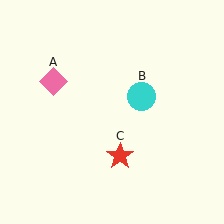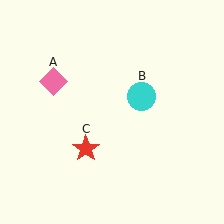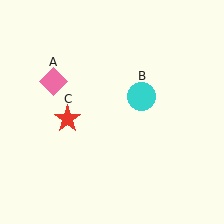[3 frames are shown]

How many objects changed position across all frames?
1 object changed position: red star (object C).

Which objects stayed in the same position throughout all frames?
Pink diamond (object A) and cyan circle (object B) remained stationary.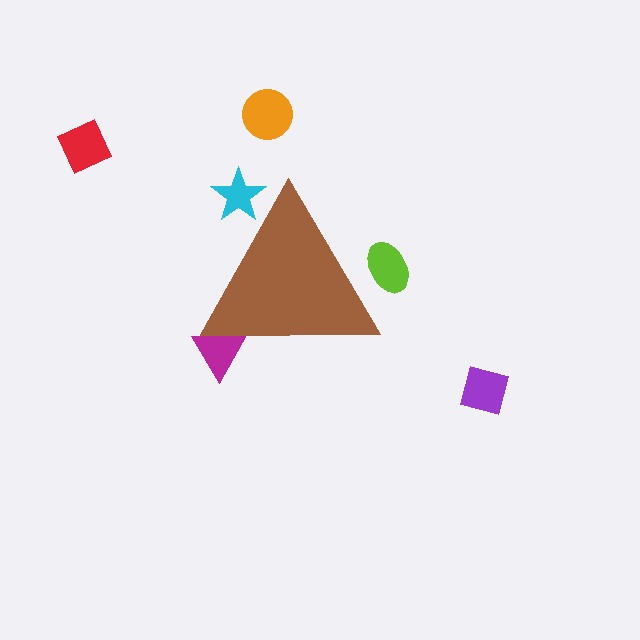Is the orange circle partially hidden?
No, the orange circle is fully visible.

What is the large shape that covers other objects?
A brown triangle.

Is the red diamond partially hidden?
No, the red diamond is fully visible.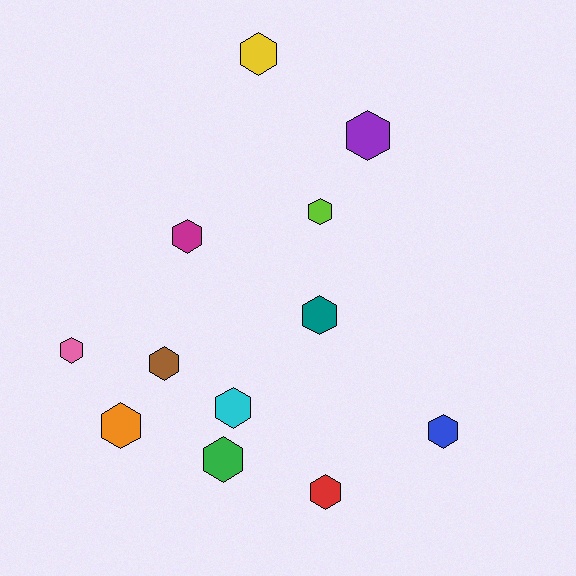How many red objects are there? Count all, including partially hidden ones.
There is 1 red object.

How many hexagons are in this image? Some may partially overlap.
There are 12 hexagons.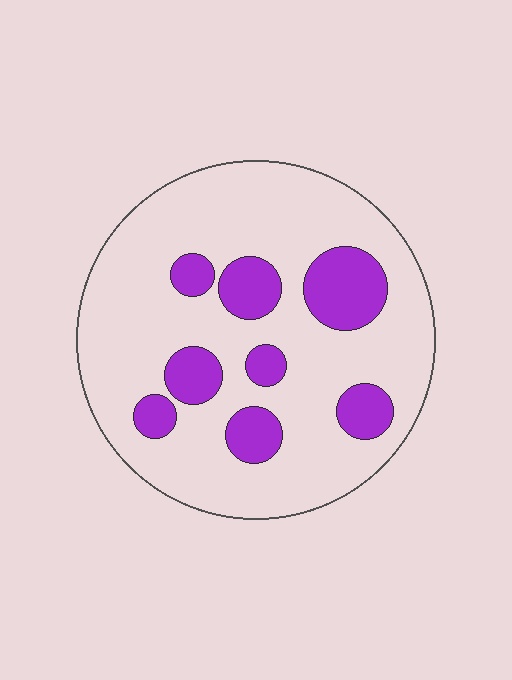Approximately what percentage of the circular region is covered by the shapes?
Approximately 20%.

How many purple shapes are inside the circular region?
8.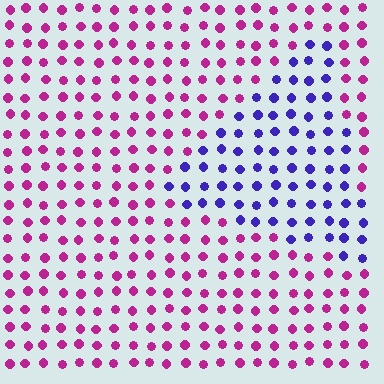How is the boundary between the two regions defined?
The boundary is defined purely by a slight shift in hue (about 66 degrees). Spacing, size, and orientation are identical on both sides.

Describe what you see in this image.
The image is filled with small magenta elements in a uniform arrangement. A triangle-shaped region is visible where the elements are tinted to a slightly different hue, forming a subtle color boundary.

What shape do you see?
I see a triangle.